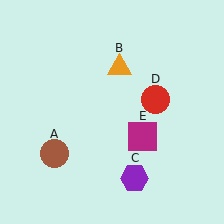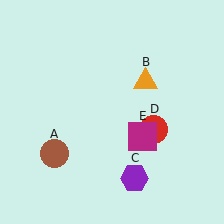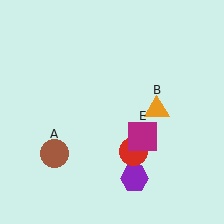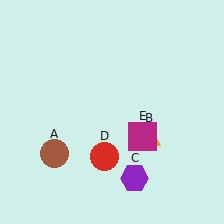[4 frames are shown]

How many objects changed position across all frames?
2 objects changed position: orange triangle (object B), red circle (object D).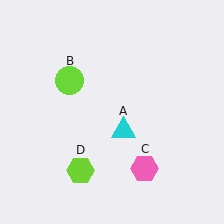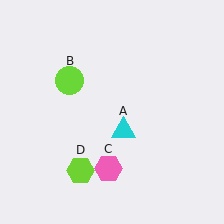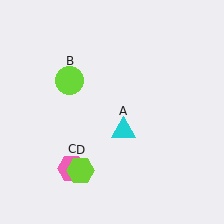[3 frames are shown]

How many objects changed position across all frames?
1 object changed position: pink hexagon (object C).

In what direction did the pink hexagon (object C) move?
The pink hexagon (object C) moved left.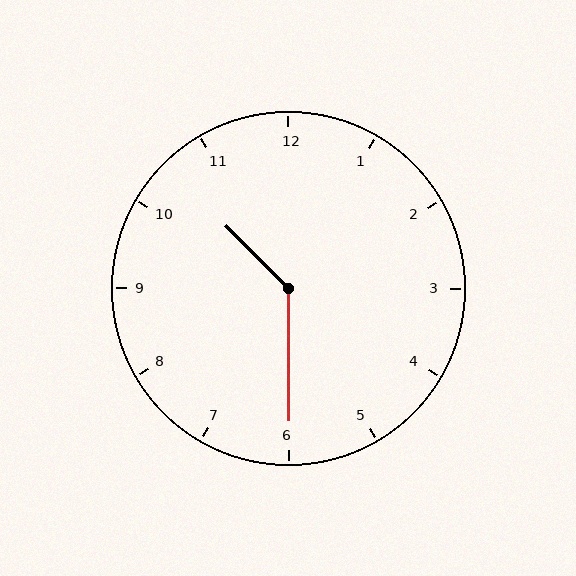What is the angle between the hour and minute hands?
Approximately 135 degrees.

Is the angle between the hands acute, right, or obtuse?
It is obtuse.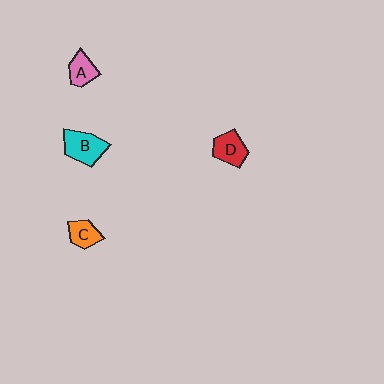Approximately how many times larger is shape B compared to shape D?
Approximately 1.2 times.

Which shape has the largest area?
Shape B (cyan).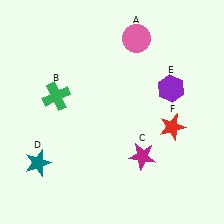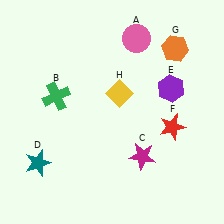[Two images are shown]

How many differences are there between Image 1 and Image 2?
There are 2 differences between the two images.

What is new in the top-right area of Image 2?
An orange hexagon (G) was added in the top-right area of Image 2.